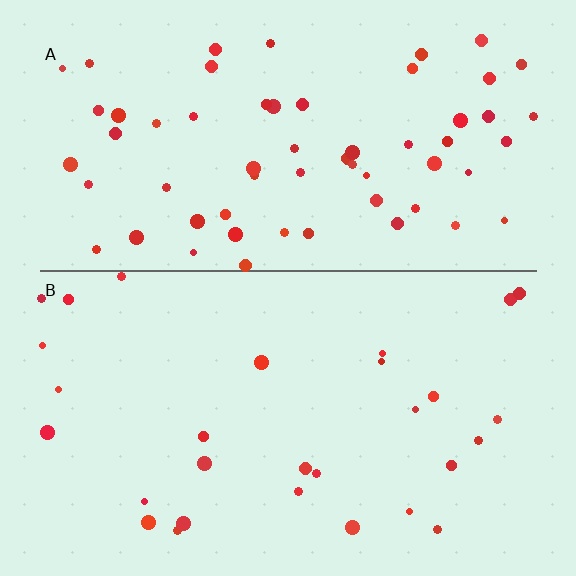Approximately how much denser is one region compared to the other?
Approximately 2.1× — region A over region B.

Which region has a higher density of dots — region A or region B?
A (the top).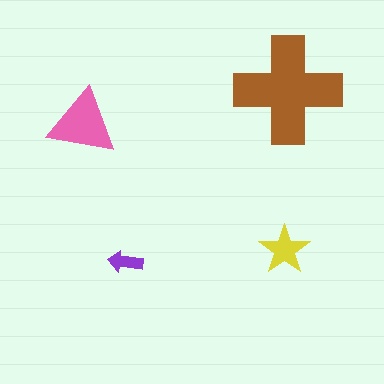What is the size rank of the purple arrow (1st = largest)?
4th.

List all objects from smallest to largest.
The purple arrow, the yellow star, the pink triangle, the brown cross.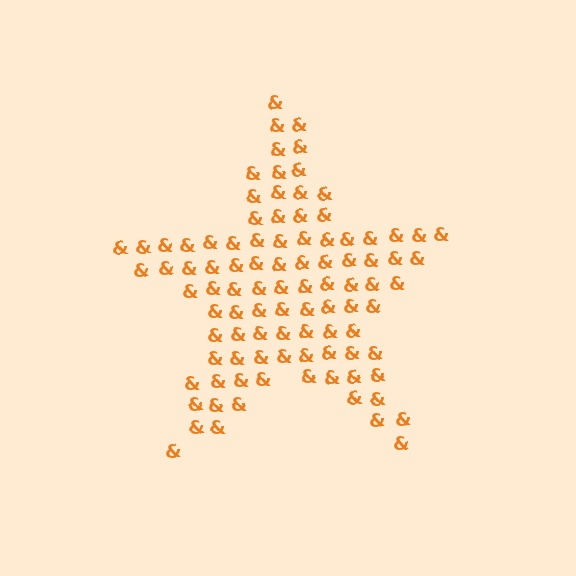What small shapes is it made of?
It is made of small ampersands.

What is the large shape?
The large shape is a star.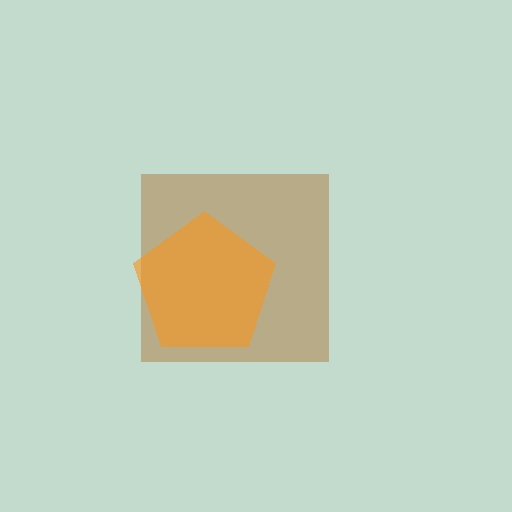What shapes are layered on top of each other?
The layered shapes are: a brown square, an orange pentagon.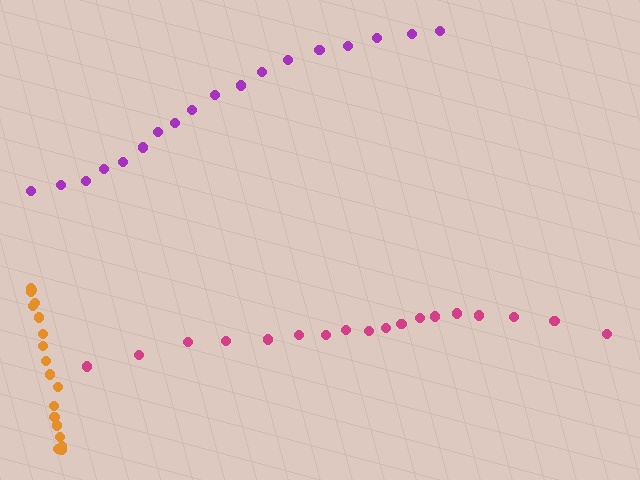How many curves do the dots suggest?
There are 3 distinct paths.